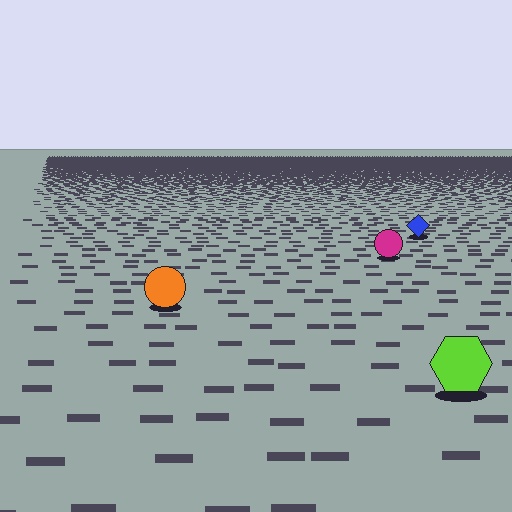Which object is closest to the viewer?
The lime hexagon is closest. The texture marks near it are larger and more spread out.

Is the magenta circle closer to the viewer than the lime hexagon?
No. The lime hexagon is closer — you can tell from the texture gradient: the ground texture is coarser near it.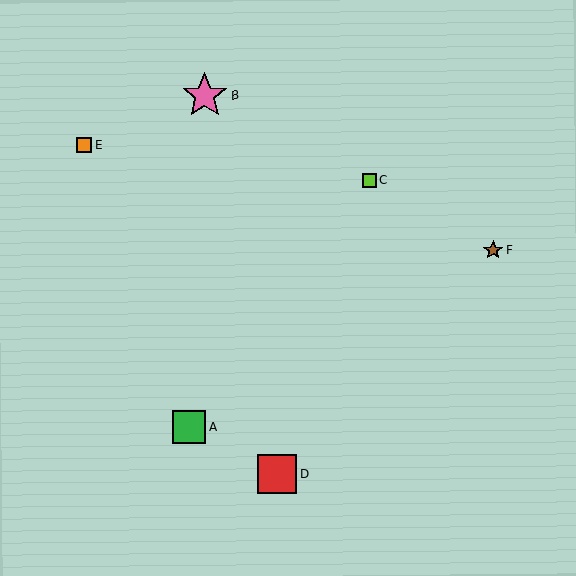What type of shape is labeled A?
Shape A is a green square.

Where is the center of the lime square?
The center of the lime square is at (369, 181).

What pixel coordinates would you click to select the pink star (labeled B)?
Click at (205, 96) to select the pink star B.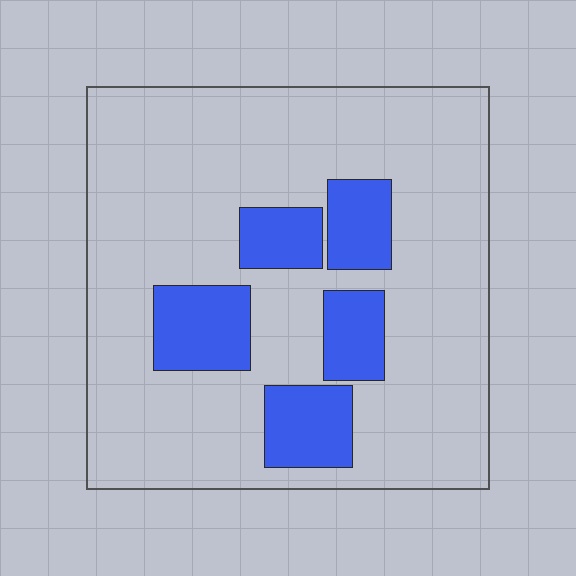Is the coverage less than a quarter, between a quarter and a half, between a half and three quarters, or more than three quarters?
Less than a quarter.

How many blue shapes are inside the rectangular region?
5.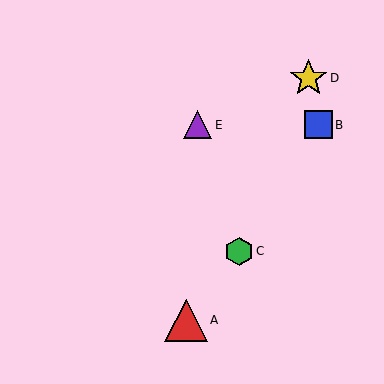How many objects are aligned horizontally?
2 objects (B, E) are aligned horizontally.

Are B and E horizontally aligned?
Yes, both are at y≈125.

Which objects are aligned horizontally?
Objects B, E are aligned horizontally.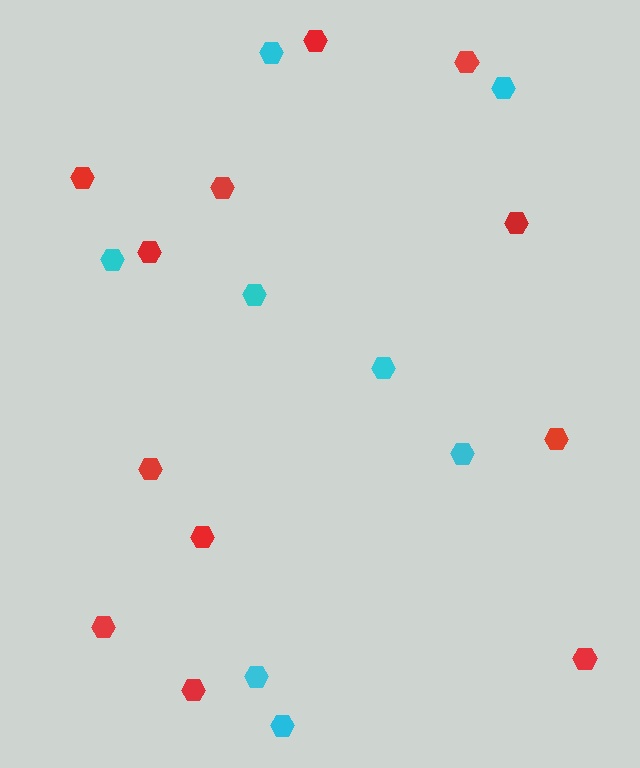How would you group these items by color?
There are 2 groups: one group of red hexagons (12) and one group of cyan hexagons (8).